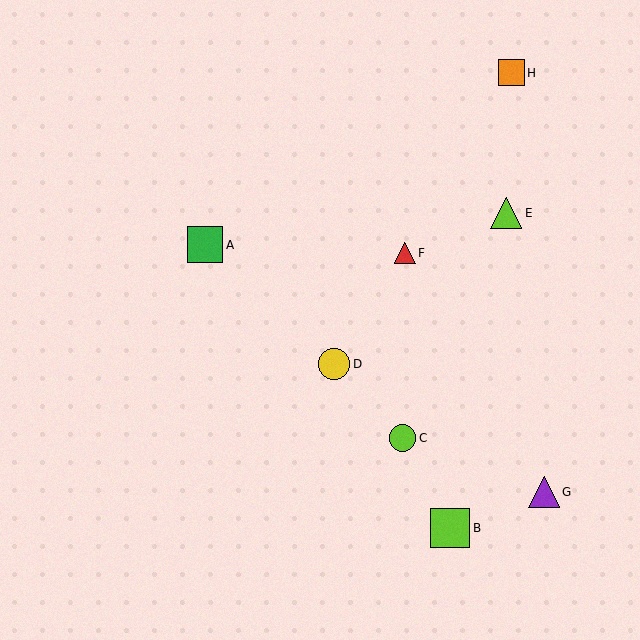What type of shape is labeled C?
Shape C is a lime circle.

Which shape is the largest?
The lime square (labeled B) is the largest.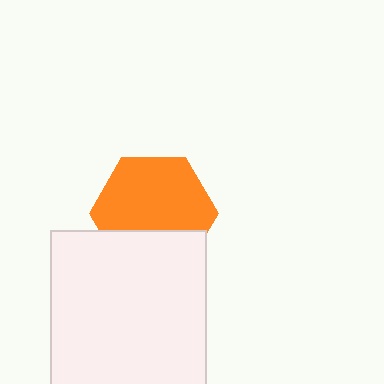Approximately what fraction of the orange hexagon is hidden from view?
Roughly 32% of the orange hexagon is hidden behind the white square.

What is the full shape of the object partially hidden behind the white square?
The partially hidden object is an orange hexagon.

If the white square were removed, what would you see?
You would see the complete orange hexagon.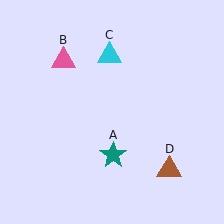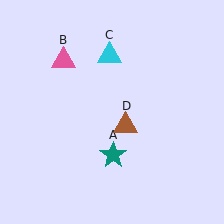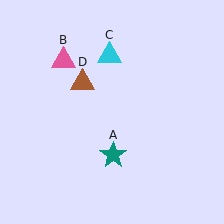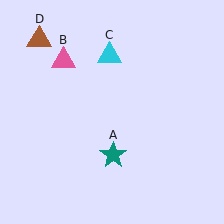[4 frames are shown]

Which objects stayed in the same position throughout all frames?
Teal star (object A) and pink triangle (object B) and cyan triangle (object C) remained stationary.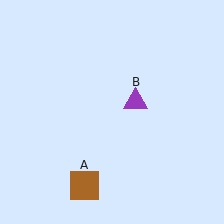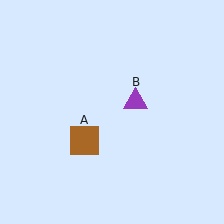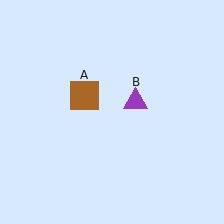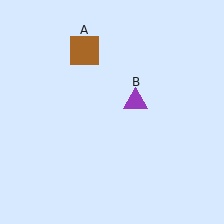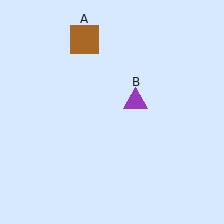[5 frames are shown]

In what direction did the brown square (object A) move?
The brown square (object A) moved up.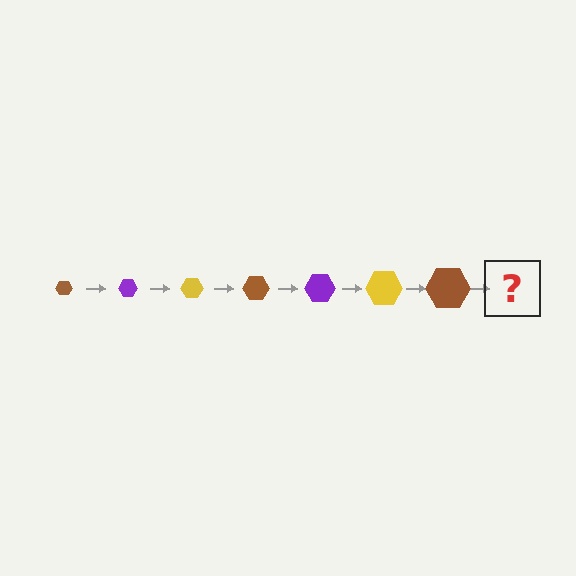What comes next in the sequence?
The next element should be a purple hexagon, larger than the previous one.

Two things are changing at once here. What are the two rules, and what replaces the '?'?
The two rules are that the hexagon grows larger each step and the color cycles through brown, purple, and yellow. The '?' should be a purple hexagon, larger than the previous one.